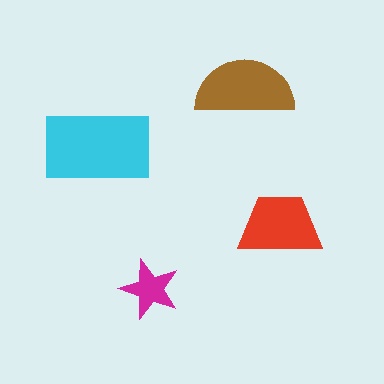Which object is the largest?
The cyan rectangle.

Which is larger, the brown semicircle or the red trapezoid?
The brown semicircle.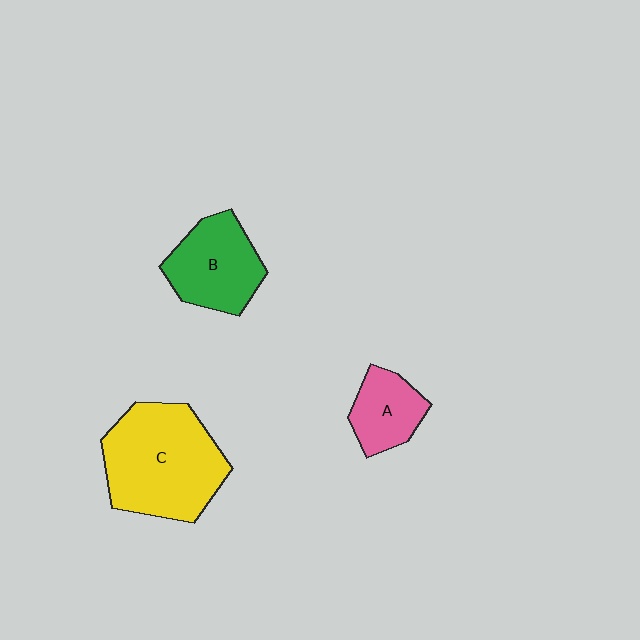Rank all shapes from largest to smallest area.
From largest to smallest: C (yellow), B (green), A (pink).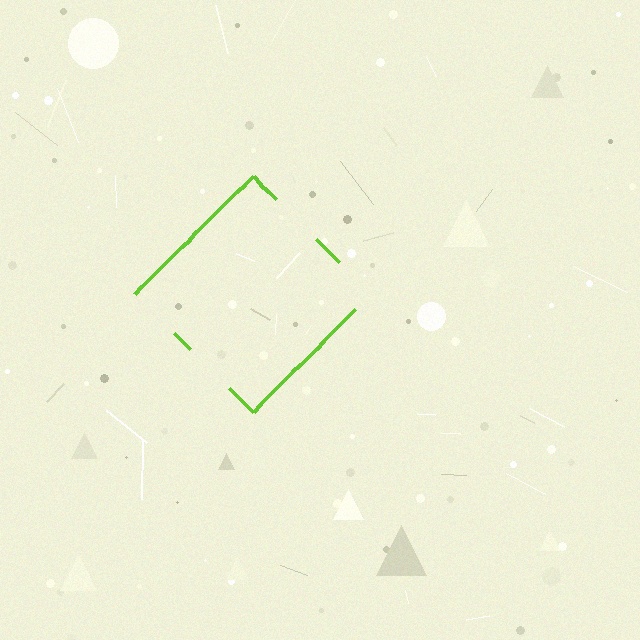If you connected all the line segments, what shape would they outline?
They would outline a diamond.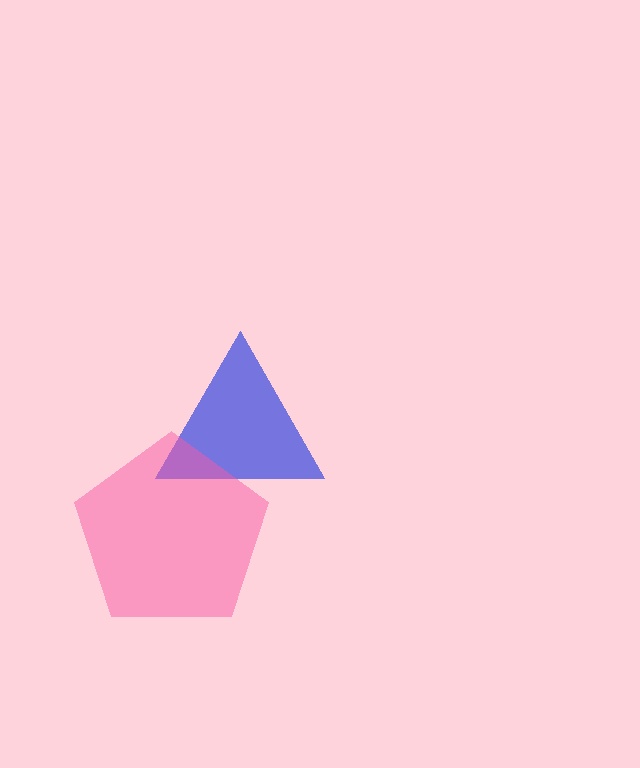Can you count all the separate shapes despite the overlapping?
Yes, there are 2 separate shapes.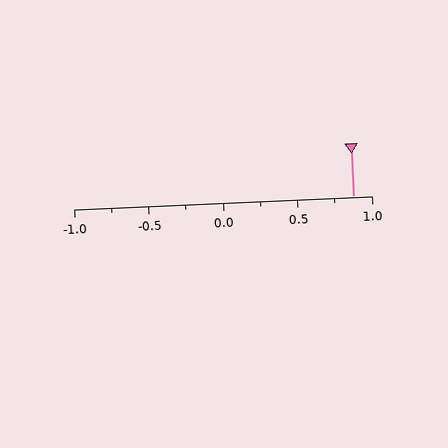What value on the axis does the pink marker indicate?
The marker indicates approximately 0.88.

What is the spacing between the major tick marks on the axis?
The major ticks are spaced 0.5 apart.